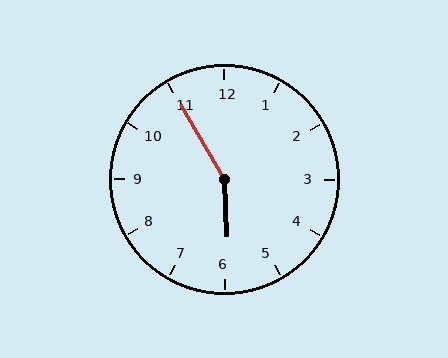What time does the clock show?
5:55.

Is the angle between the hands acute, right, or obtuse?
It is obtuse.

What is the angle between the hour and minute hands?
Approximately 152 degrees.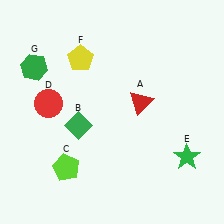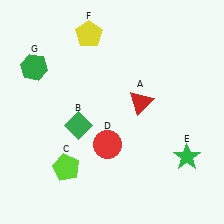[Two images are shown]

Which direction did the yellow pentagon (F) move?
The yellow pentagon (F) moved up.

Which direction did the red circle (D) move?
The red circle (D) moved right.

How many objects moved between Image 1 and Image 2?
2 objects moved between the two images.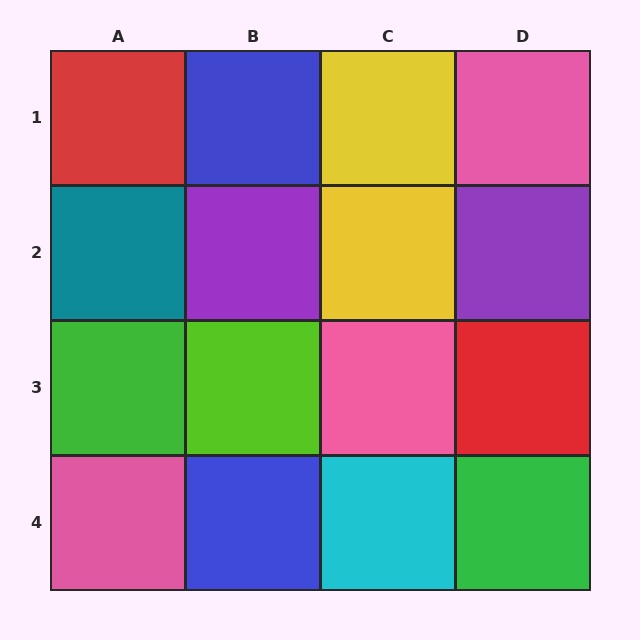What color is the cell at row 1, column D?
Pink.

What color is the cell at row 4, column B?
Blue.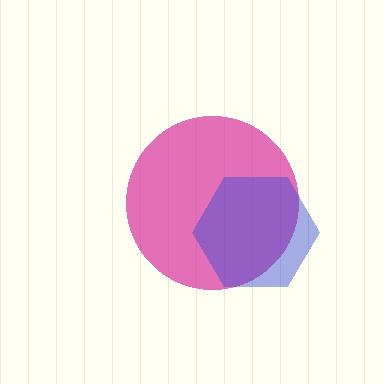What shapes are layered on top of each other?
The layered shapes are: a magenta circle, a blue hexagon.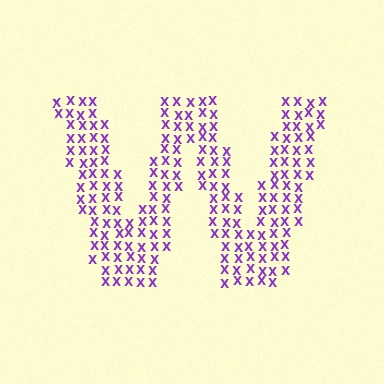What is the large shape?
The large shape is the letter W.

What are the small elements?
The small elements are letter X's.